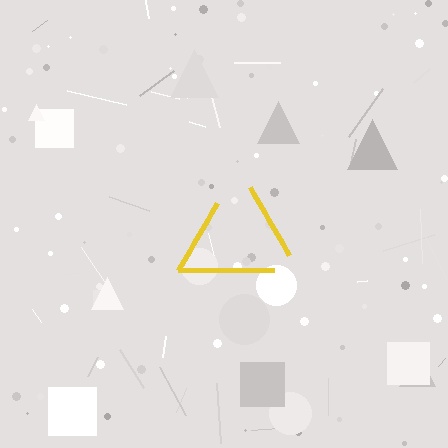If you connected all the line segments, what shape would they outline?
They would outline a triangle.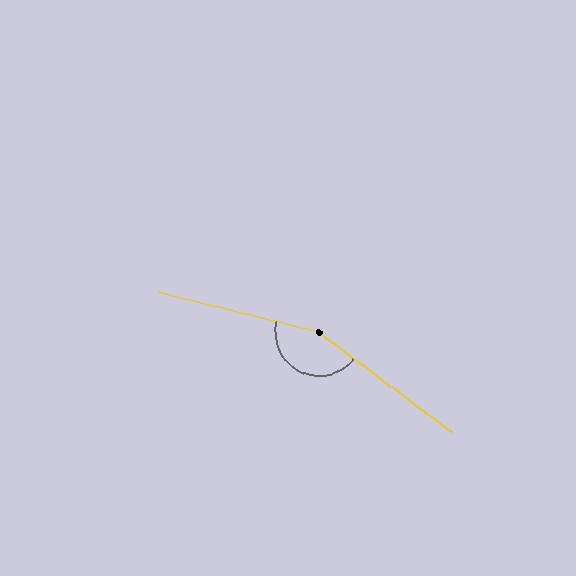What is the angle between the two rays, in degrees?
Approximately 157 degrees.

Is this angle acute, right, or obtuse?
It is obtuse.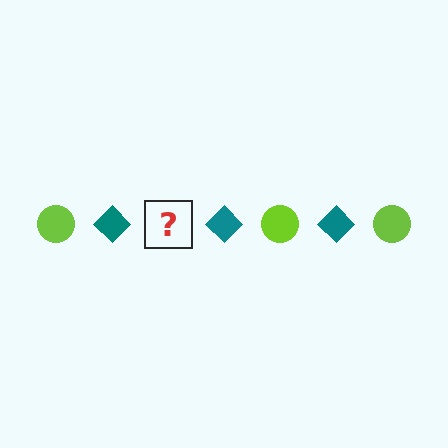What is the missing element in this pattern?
The missing element is a lime circle.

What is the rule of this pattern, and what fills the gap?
The rule is that the pattern alternates between lime circle and teal diamond. The gap should be filled with a lime circle.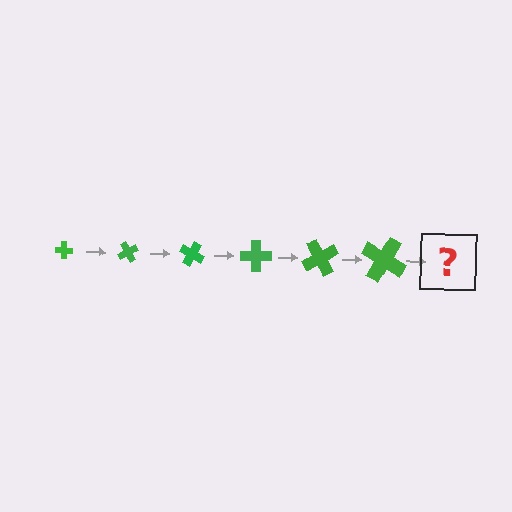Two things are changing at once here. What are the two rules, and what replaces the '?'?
The two rules are that the cross grows larger each step and it rotates 60 degrees each step. The '?' should be a cross, larger than the previous one and rotated 360 degrees from the start.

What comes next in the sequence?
The next element should be a cross, larger than the previous one and rotated 360 degrees from the start.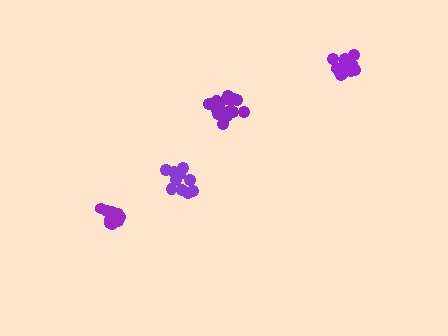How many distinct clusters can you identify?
There are 4 distinct clusters.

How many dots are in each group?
Group 1: 11 dots, Group 2: 17 dots, Group 3: 12 dots, Group 4: 16 dots (56 total).